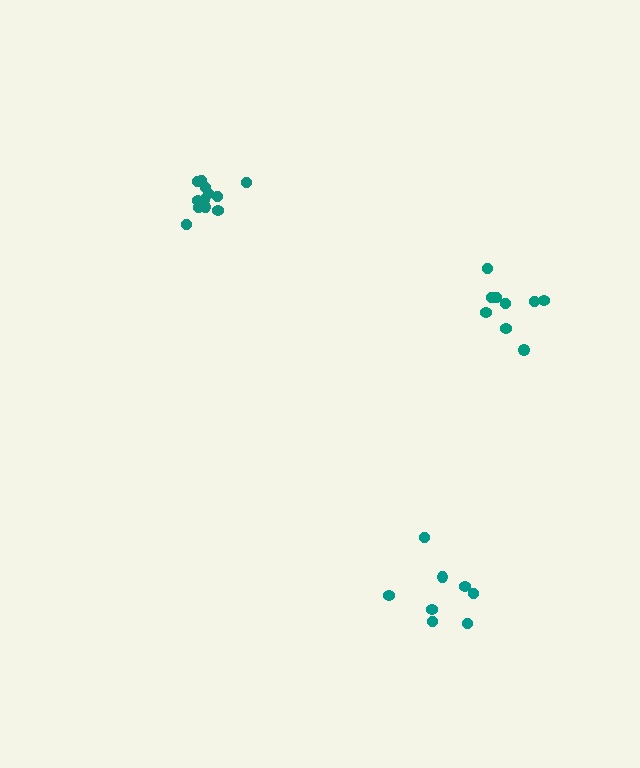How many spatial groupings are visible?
There are 3 spatial groupings.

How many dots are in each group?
Group 1: 8 dots, Group 2: 9 dots, Group 3: 12 dots (29 total).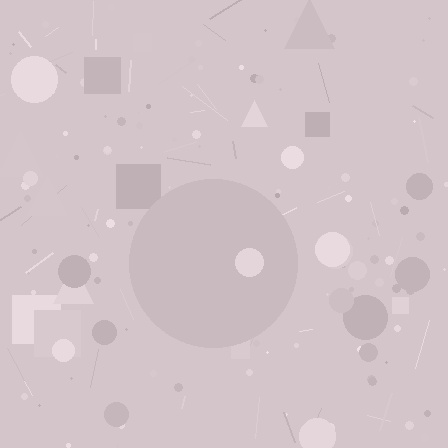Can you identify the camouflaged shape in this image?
The camouflaged shape is a circle.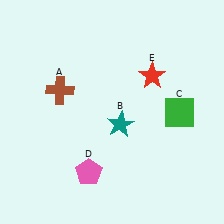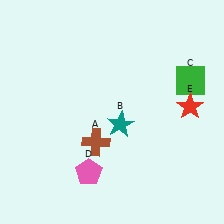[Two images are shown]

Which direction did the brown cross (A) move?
The brown cross (A) moved down.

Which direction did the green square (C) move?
The green square (C) moved up.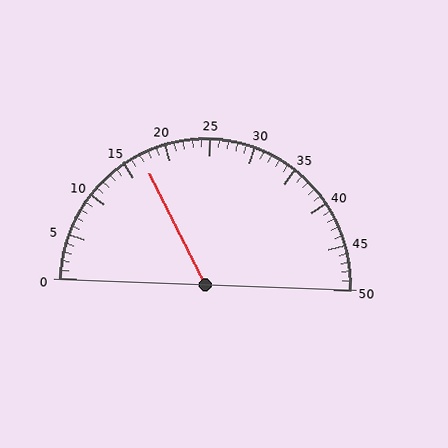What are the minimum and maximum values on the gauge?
The gauge ranges from 0 to 50.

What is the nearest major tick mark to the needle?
The nearest major tick mark is 15.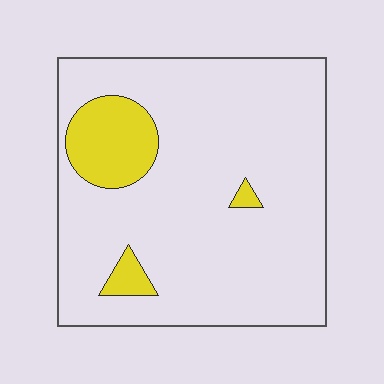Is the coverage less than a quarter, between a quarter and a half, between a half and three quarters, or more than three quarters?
Less than a quarter.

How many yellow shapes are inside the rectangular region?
3.